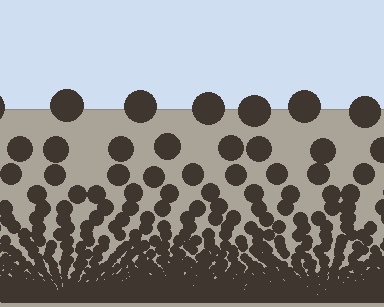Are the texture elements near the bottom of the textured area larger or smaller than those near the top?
Smaller. The gradient is inverted — elements near the bottom are smaller and denser.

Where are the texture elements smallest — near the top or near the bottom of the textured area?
Near the bottom.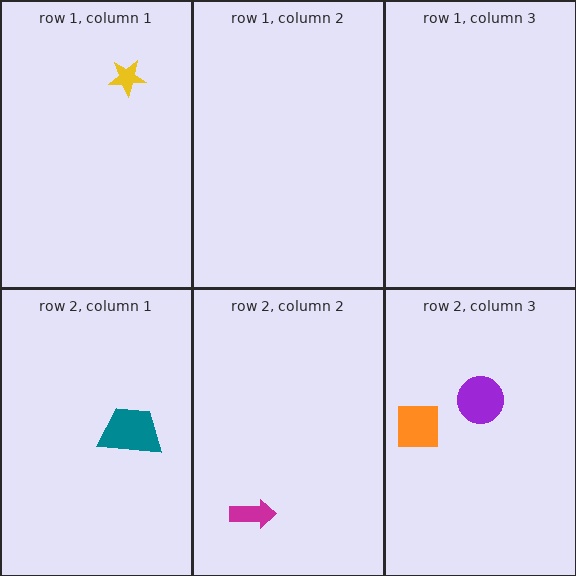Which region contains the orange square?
The row 2, column 3 region.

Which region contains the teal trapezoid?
The row 2, column 1 region.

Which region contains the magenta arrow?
The row 2, column 2 region.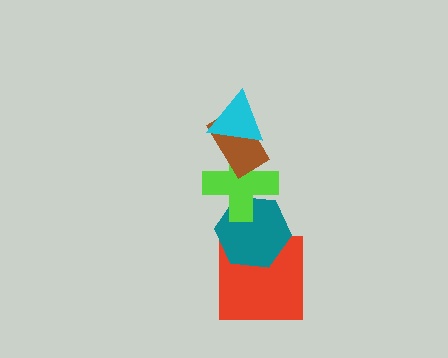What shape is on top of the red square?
The teal hexagon is on top of the red square.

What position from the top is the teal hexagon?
The teal hexagon is 4th from the top.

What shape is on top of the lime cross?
The brown rectangle is on top of the lime cross.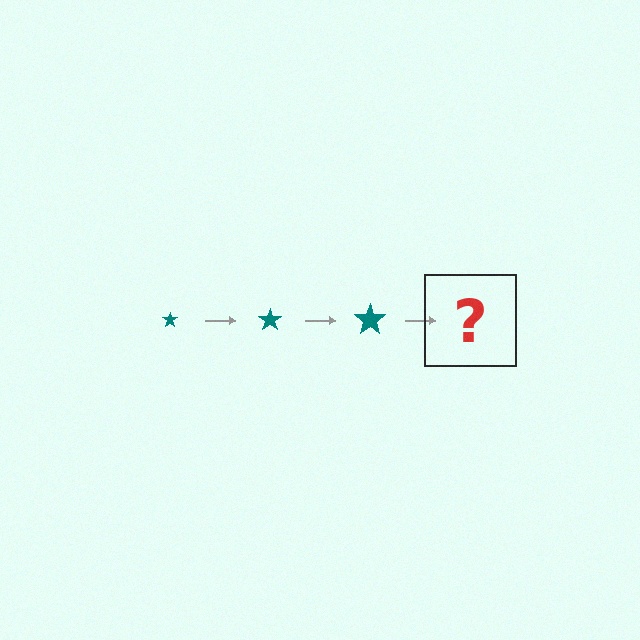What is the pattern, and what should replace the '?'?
The pattern is that the star gets progressively larger each step. The '?' should be a teal star, larger than the previous one.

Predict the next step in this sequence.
The next step is a teal star, larger than the previous one.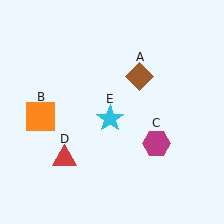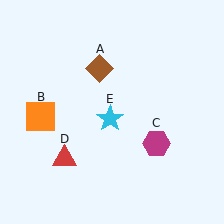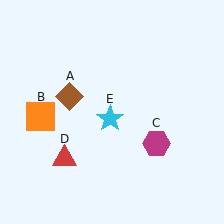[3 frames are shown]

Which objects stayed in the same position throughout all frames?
Orange square (object B) and magenta hexagon (object C) and red triangle (object D) and cyan star (object E) remained stationary.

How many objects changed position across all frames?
1 object changed position: brown diamond (object A).